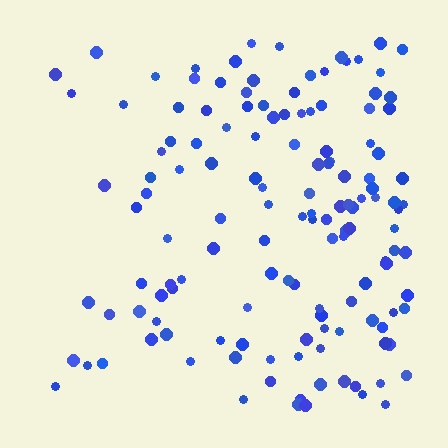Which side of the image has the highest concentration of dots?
The right.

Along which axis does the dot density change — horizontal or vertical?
Horizontal.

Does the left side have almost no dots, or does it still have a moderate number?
Still a moderate number, just noticeably fewer than the right.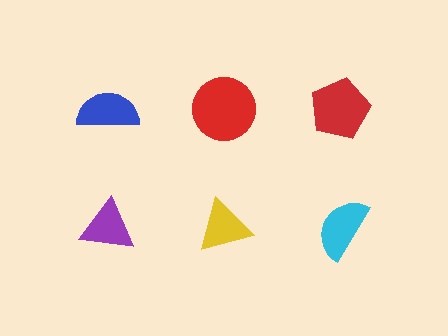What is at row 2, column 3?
A cyan semicircle.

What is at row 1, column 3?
A red pentagon.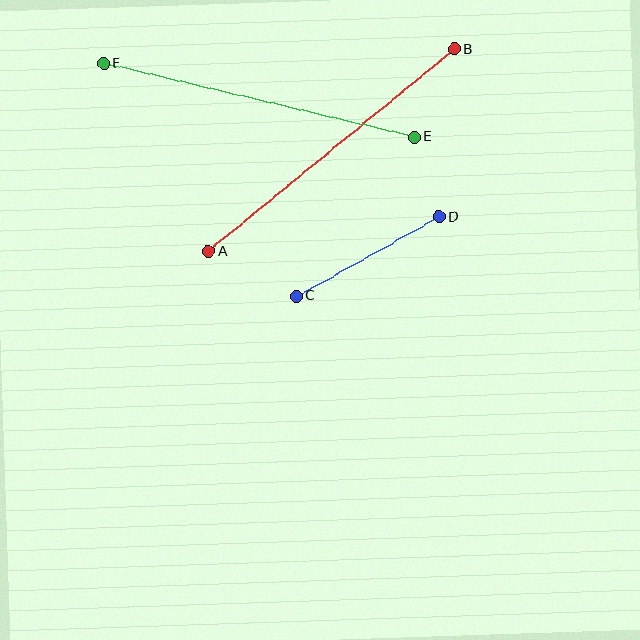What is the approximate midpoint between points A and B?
The midpoint is at approximately (332, 150) pixels.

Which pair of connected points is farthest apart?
Points E and F are farthest apart.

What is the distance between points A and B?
The distance is approximately 319 pixels.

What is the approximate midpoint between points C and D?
The midpoint is at approximately (368, 256) pixels.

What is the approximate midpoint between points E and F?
The midpoint is at approximately (259, 100) pixels.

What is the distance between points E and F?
The distance is approximately 319 pixels.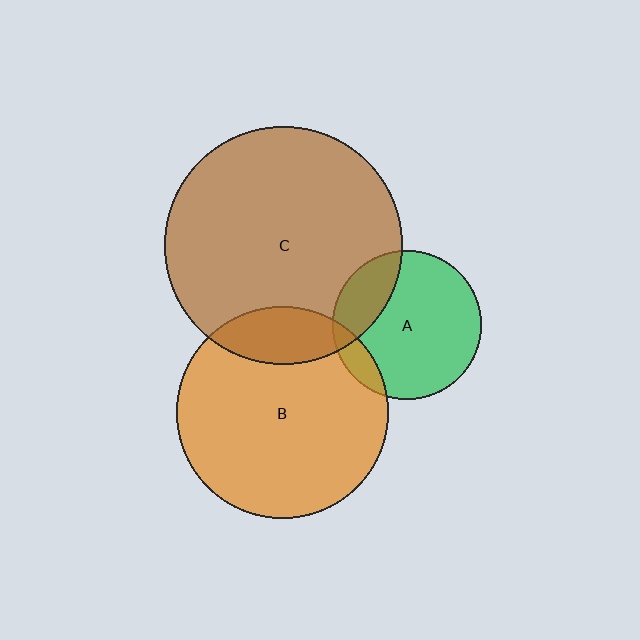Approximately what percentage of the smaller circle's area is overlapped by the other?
Approximately 10%.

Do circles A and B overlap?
Yes.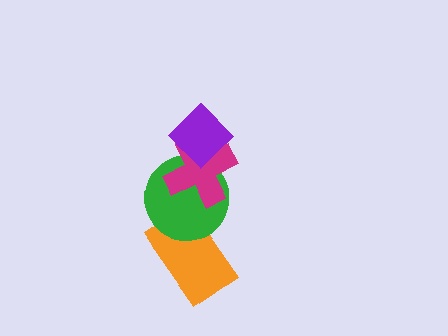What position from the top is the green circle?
The green circle is 3rd from the top.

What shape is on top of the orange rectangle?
The green circle is on top of the orange rectangle.